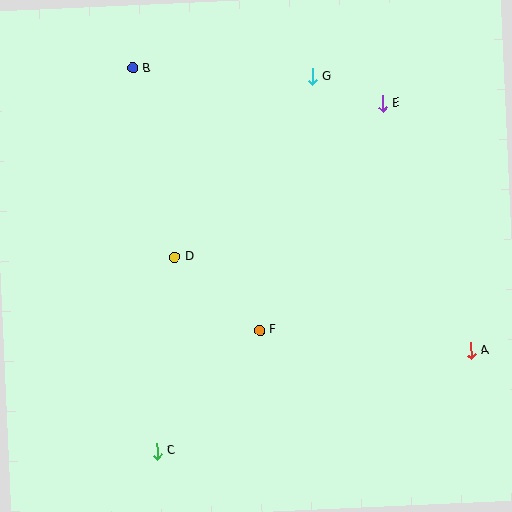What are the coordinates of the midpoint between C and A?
The midpoint between C and A is at (314, 401).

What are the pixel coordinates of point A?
Point A is at (471, 351).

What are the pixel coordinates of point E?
Point E is at (382, 103).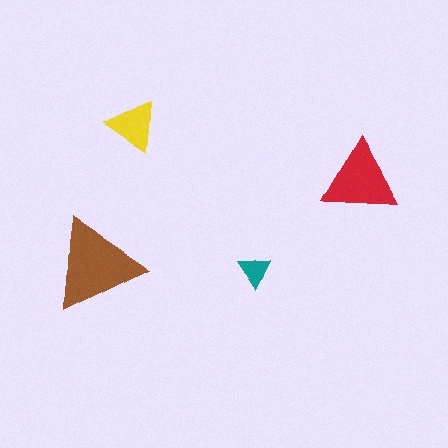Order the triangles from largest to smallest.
the brown one, the red one, the yellow one, the teal one.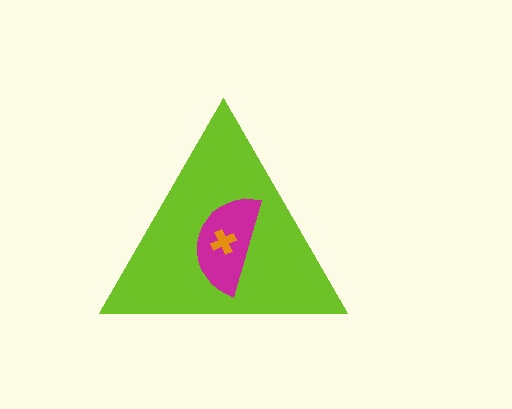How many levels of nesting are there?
3.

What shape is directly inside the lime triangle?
The magenta semicircle.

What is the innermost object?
The orange cross.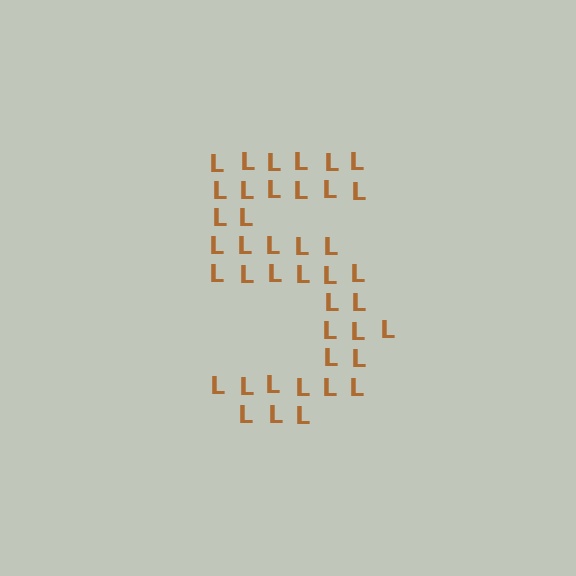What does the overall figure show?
The overall figure shows the digit 5.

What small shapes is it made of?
It is made of small letter L's.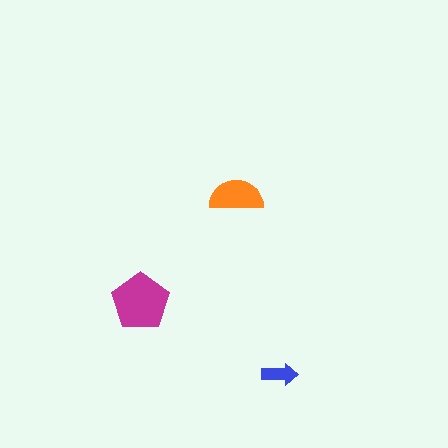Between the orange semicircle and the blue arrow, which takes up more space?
The orange semicircle.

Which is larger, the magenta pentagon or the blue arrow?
The magenta pentagon.